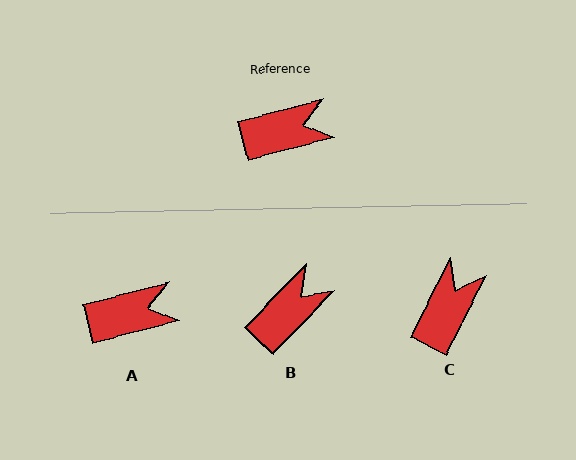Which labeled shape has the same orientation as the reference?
A.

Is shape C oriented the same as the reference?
No, it is off by about 49 degrees.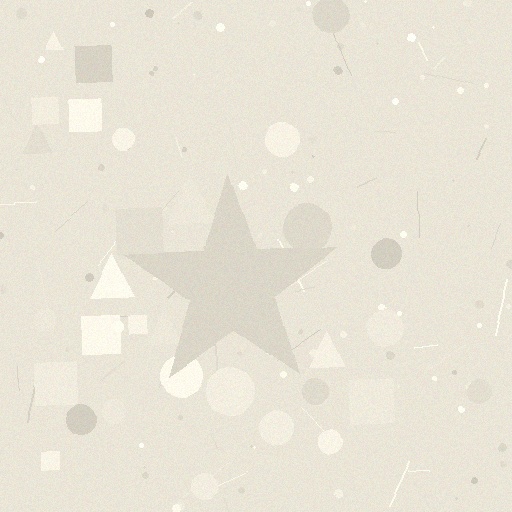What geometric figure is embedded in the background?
A star is embedded in the background.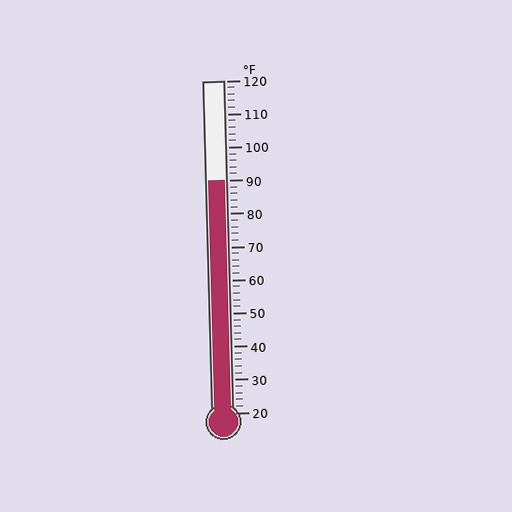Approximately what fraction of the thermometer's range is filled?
The thermometer is filled to approximately 70% of its range.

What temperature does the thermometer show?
The thermometer shows approximately 90°F.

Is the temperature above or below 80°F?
The temperature is above 80°F.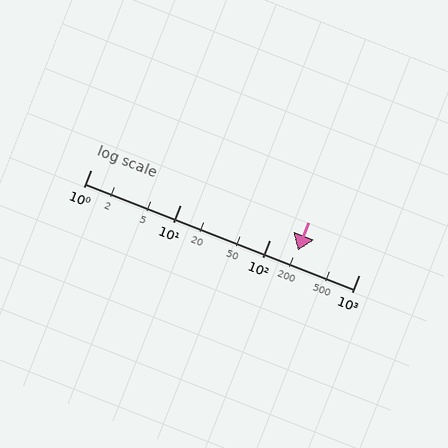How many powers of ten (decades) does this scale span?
The scale spans 3 decades, from 1 to 1000.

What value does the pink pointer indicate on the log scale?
The pointer indicates approximately 210.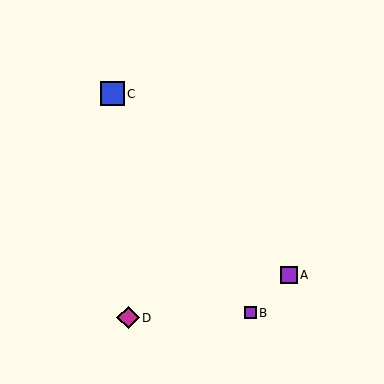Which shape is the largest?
The blue square (labeled C) is the largest.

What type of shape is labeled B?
Shape B is a purple square.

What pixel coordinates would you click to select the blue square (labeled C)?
Click at (112, 94) to select the blue square C.